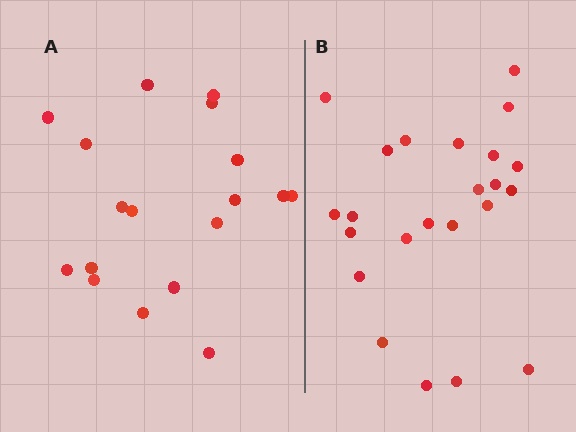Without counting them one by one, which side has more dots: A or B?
Region B (the right region) has more dots.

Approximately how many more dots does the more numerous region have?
Region B has about 5 more dots than region A.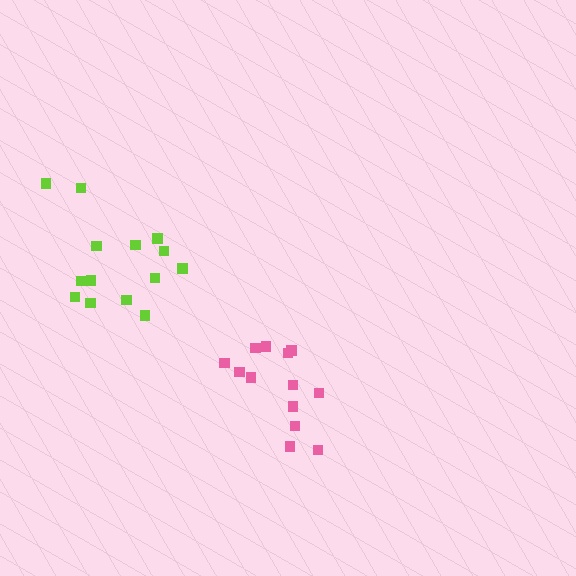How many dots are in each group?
Group 1: 14 dots, Group 2: 13 dots (27 total).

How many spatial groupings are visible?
There are 2 spatial groupings.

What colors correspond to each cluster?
The clusters are colored: lime, pink.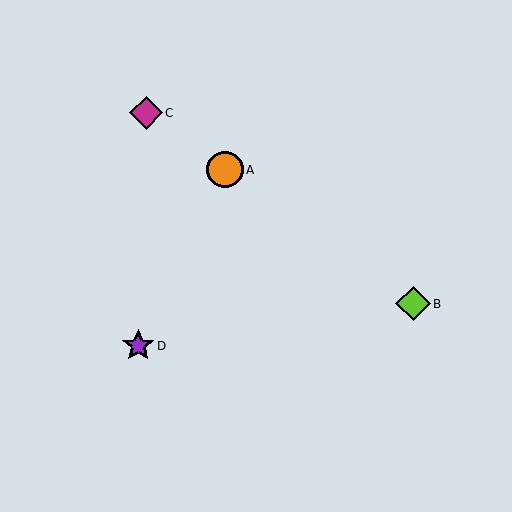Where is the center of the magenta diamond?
The center of the magenta diamond is at (146, 113).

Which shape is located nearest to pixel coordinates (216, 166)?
The orange circle (labeled A) at (225, 170) is nearest to that location.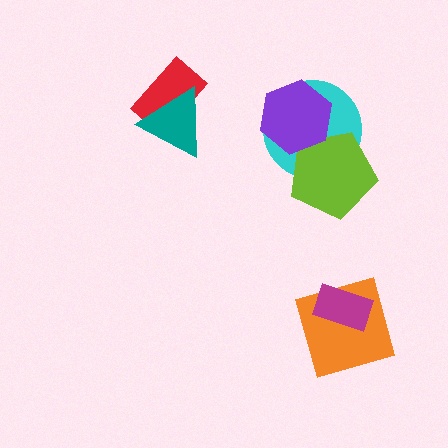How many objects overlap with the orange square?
1 object overlaps with the orange square.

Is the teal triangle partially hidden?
No, no other shape covers it.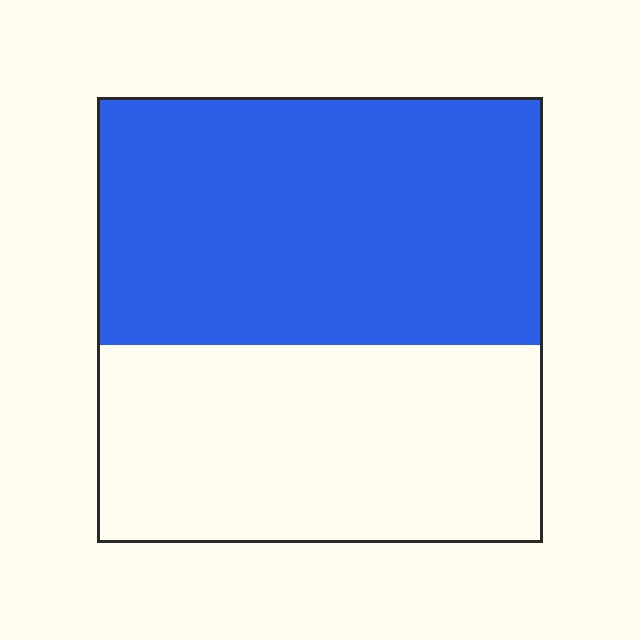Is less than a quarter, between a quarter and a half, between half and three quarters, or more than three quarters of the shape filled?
Between half and three quarters.